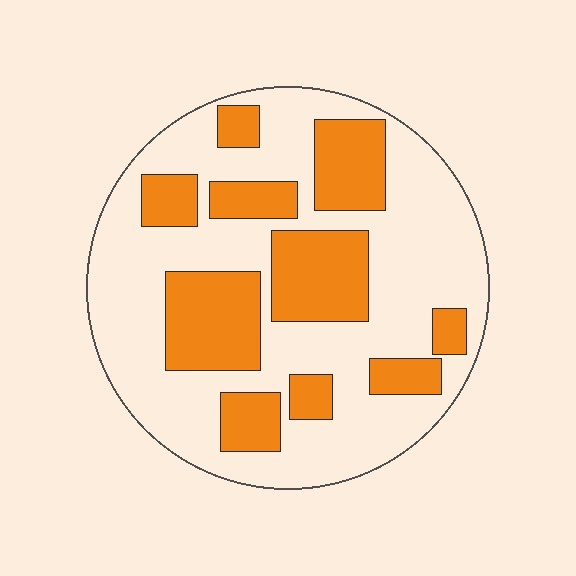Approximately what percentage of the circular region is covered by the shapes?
Approximately 35%.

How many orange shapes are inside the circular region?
10.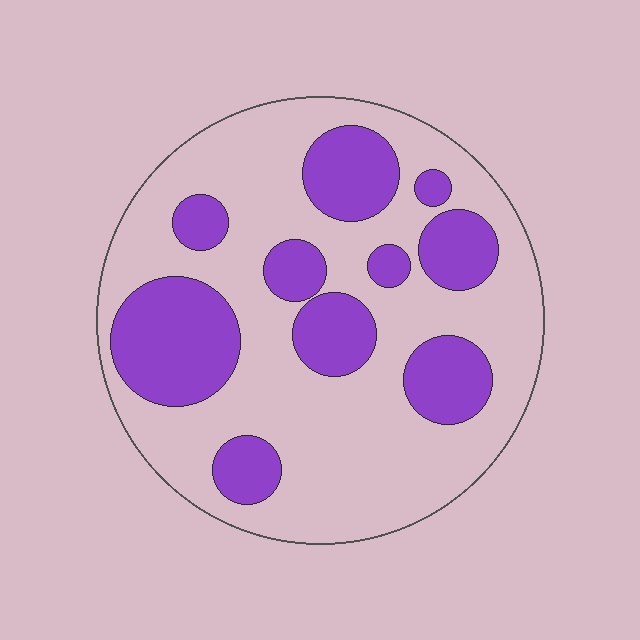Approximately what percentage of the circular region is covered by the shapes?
Approximately 30%.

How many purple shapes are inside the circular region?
10.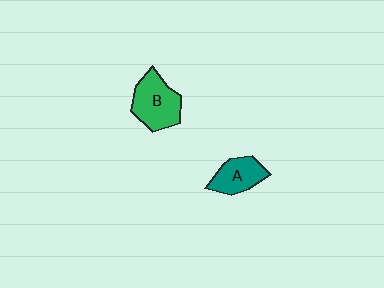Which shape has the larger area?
Shape B (green).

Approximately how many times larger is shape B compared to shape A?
Approximately 1.4 times.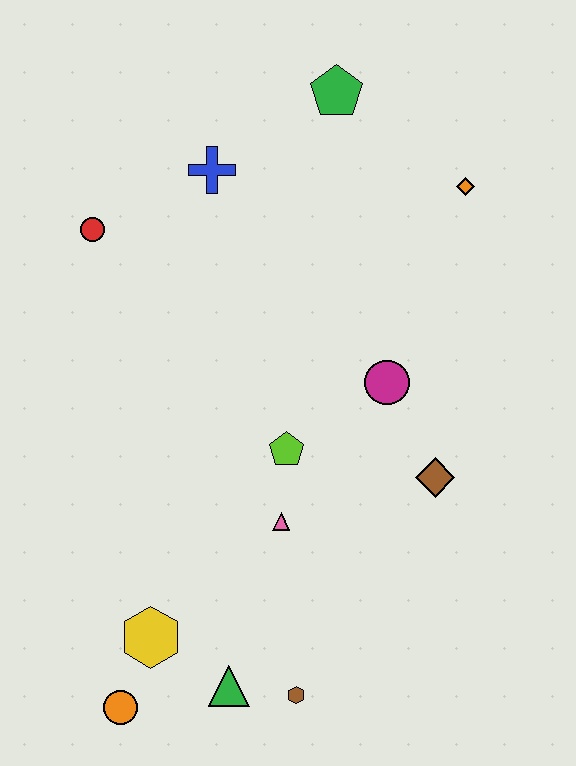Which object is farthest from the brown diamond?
The red circle is farthest from the brown diamond.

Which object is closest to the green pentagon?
The blue cross is closest to the green pentagon.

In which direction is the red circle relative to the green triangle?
The red circle is above the green triangle.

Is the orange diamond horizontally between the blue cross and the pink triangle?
No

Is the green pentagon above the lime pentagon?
Yes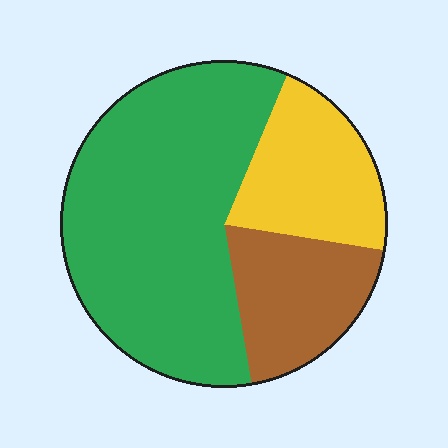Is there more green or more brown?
Green.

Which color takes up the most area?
Green, at roughly 60%.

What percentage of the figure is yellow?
Yellow covers around 20% of the figure.